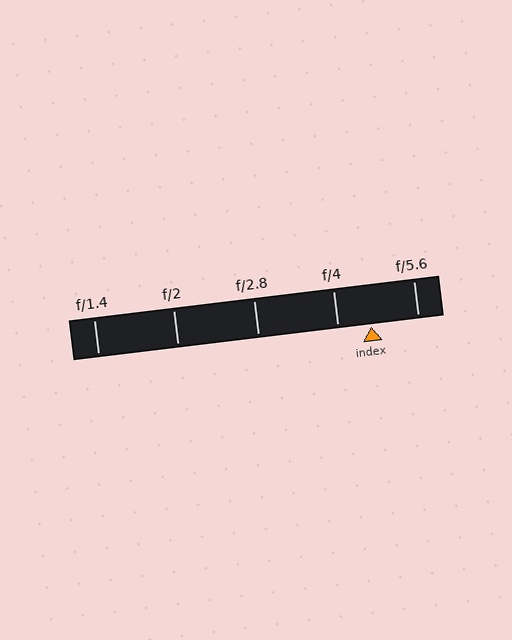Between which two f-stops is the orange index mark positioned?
The index mark is between f/4 and f/5.6.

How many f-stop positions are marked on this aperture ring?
There are 5 f-stop positions marked.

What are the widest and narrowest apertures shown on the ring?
The widest aperture shown is f/1.4 and the narrowest is f/5.6.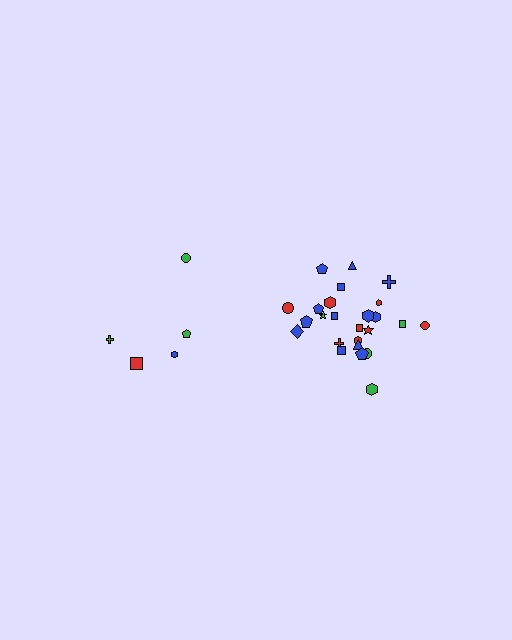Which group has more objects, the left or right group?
The right group.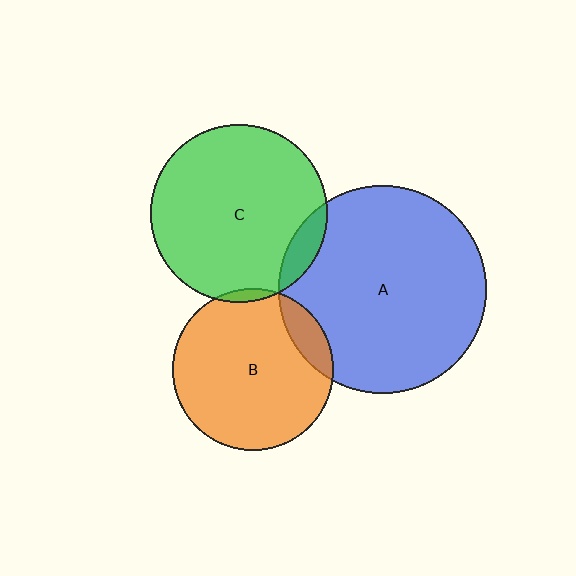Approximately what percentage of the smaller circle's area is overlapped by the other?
Approximately 10%.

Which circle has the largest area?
Circle A (blue).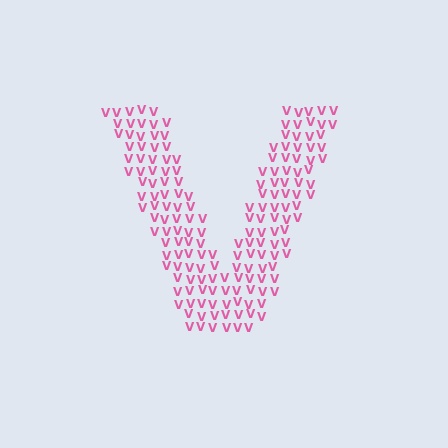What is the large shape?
The large shape is the letter V.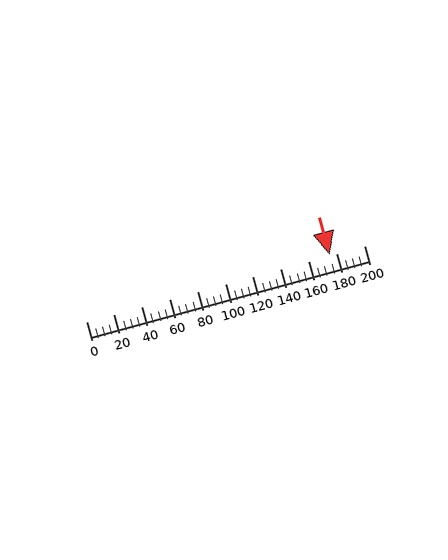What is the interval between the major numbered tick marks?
The major tick marks are spaced 20 units apart.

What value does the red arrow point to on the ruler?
The red arrow points to approximately 175.